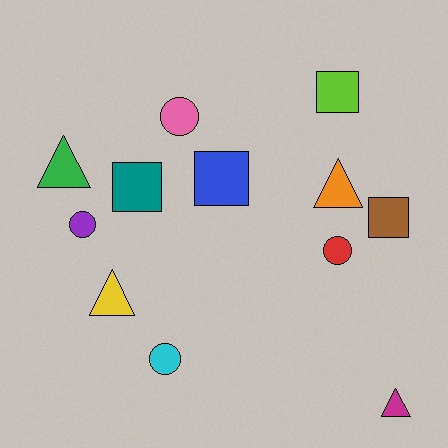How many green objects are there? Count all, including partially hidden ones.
There is 1 green object.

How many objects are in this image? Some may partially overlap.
There are 12 objects.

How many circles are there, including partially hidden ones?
There are 4 circles.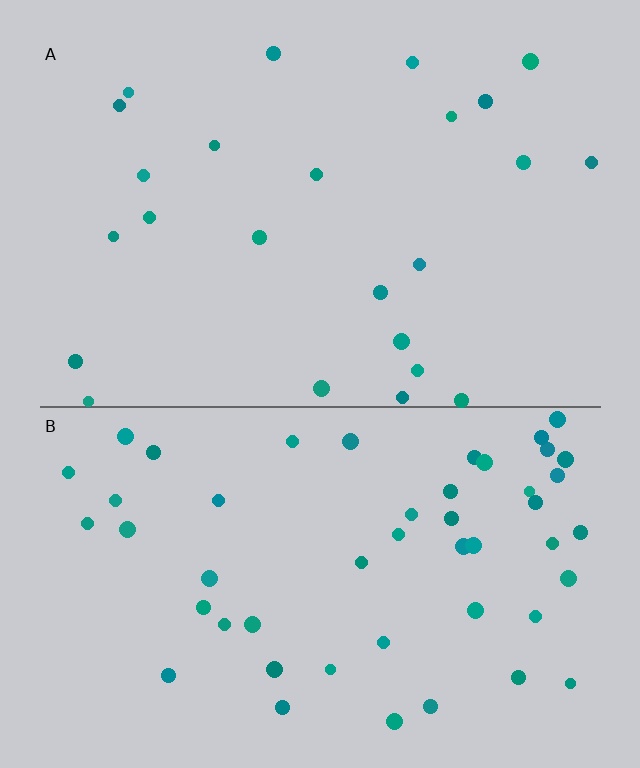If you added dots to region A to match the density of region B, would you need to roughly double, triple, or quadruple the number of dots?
Approximately double.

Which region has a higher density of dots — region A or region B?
B (the bottom).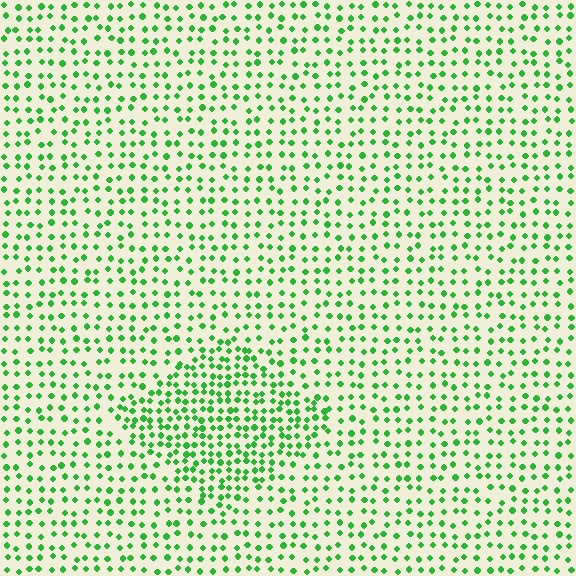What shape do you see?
I see a diamond.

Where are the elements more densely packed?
The elements are more densely packed inside the diamond boundary.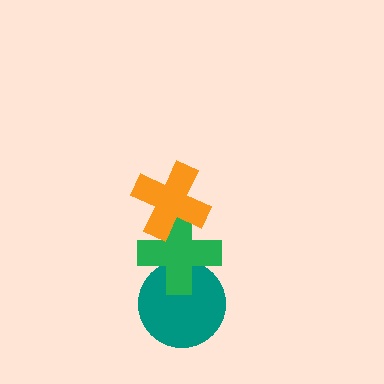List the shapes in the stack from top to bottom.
From top to bottom: the orange cross, the green cross, the teal circle.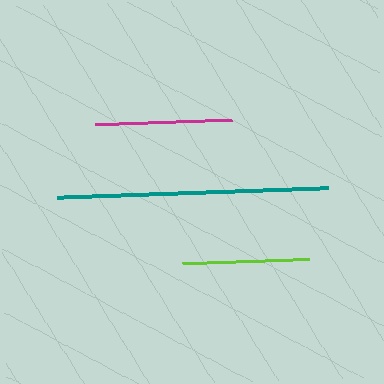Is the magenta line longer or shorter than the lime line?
The magenta line is longer than the lime line.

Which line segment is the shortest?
The lime line is the shortest at approximately 127 pixels.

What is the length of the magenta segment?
The magenta segment is approximately 137 pixels long.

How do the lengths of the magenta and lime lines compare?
The magenta and lime lines are approximately the same length.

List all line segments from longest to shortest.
From longest to shortest: teal, magenta, lime.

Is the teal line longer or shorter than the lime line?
The teal line is longer than the lime line.